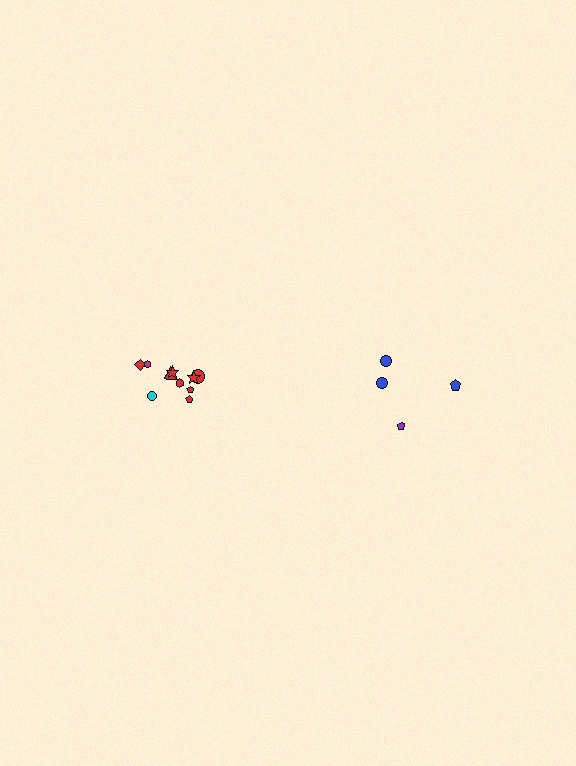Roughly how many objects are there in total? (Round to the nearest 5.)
Roughly 15 objects in total.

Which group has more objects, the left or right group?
The left group.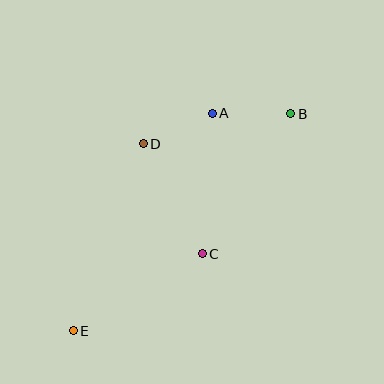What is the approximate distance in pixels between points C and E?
The distance between C and E is approximately 150 pixels.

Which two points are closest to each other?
Points A and D are closest to each other.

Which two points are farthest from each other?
Points B and E are farthest from each other.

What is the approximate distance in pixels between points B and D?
The distance between B and D is approximately 151 pixels.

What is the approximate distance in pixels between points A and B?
The distance between A and B is approximately 79 pixels.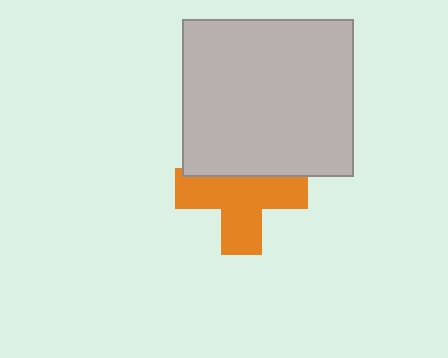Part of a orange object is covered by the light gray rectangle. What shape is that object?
It is a cross.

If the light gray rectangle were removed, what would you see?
You would see the complete orange cross.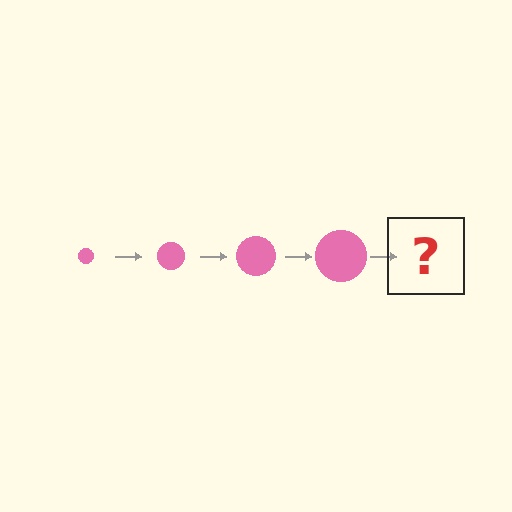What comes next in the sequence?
The next element should be a pink circle, larger than the previous one.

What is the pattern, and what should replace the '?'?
The pattern is that the circle gets progressively larger each step. The '?' should be a pink circle, larger than the previous one.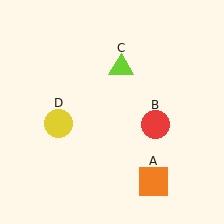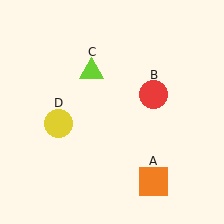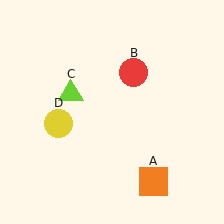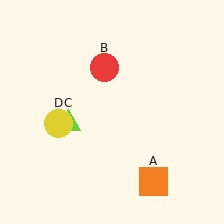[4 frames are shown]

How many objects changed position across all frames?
2 objects changed position: red circle (object B), lime triangle (object C).